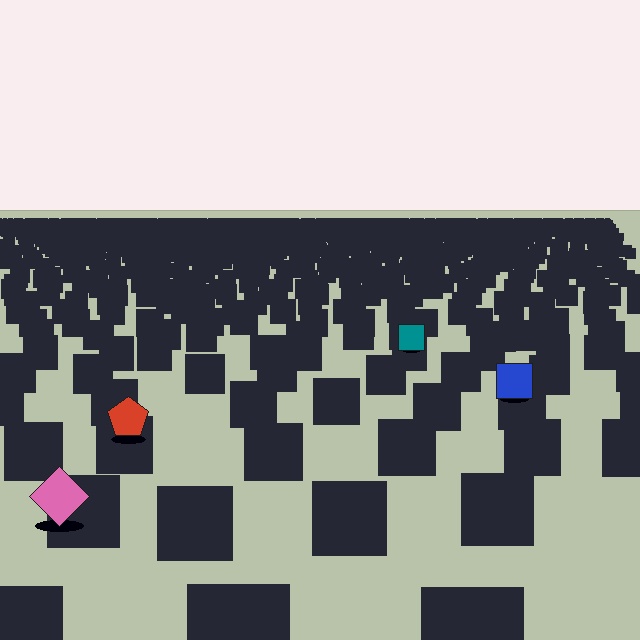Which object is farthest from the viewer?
The teal square is farthest from the viewer. It appears smaller and the ground texture around it is denser.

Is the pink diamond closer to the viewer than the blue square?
Yes. The pink diamond is closer — you can tell from the texture gradient: the ground texture is coarser near it.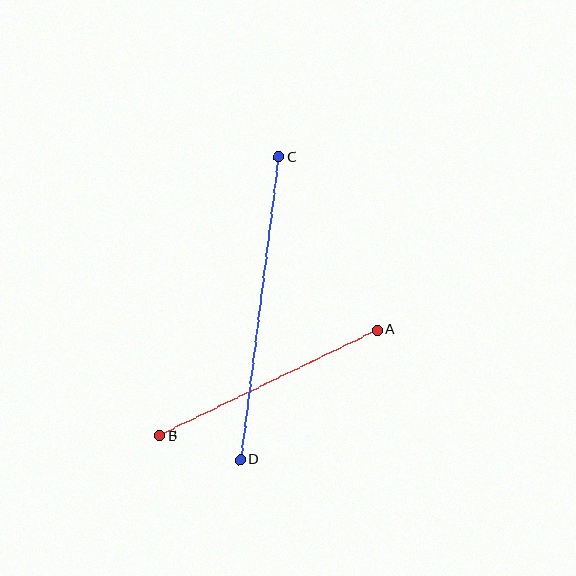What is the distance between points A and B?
The distance is approximately 242 pixels.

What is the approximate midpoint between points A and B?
The midpoint is at approximately (269, 383) pixels.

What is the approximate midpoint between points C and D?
The midpoint is at approximately (259, 309) pixels.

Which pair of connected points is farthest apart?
Points C and D are farthest apart.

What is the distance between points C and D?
The distance is approximately 305 pixels.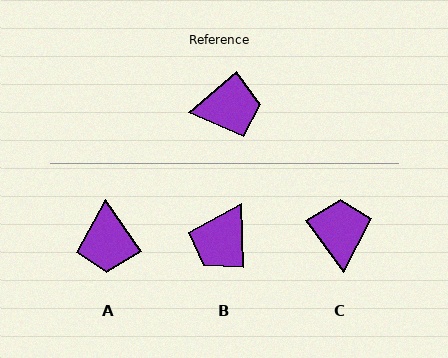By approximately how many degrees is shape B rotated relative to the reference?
Approximately 129 degrees clockwise.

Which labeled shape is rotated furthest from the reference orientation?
B, about 129 degrees away.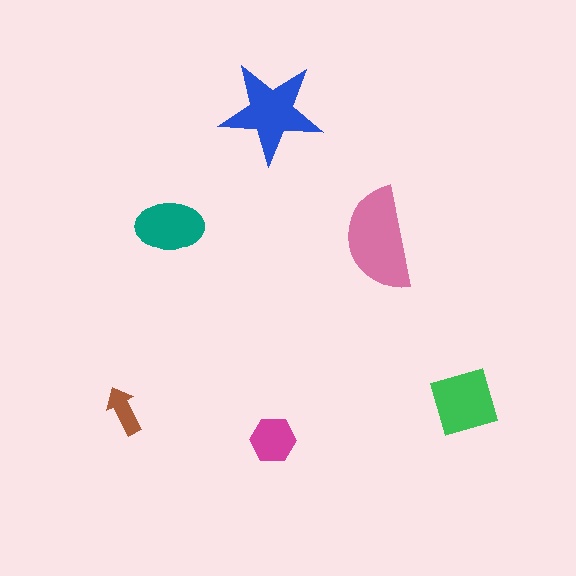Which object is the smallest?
The brown arrow.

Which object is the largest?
The pink semicircle.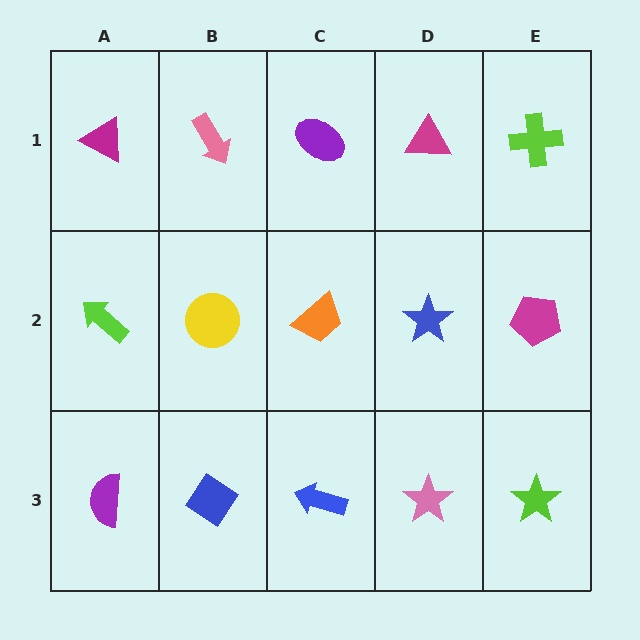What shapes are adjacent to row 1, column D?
A blue star (row 2, column D), a purple ellipse (row 1, column C), a lime cross (row 1, column E).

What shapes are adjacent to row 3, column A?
A lime arrow (row 2, column A), a blue diamond (row 3, column B).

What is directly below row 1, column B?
A yellow circle.